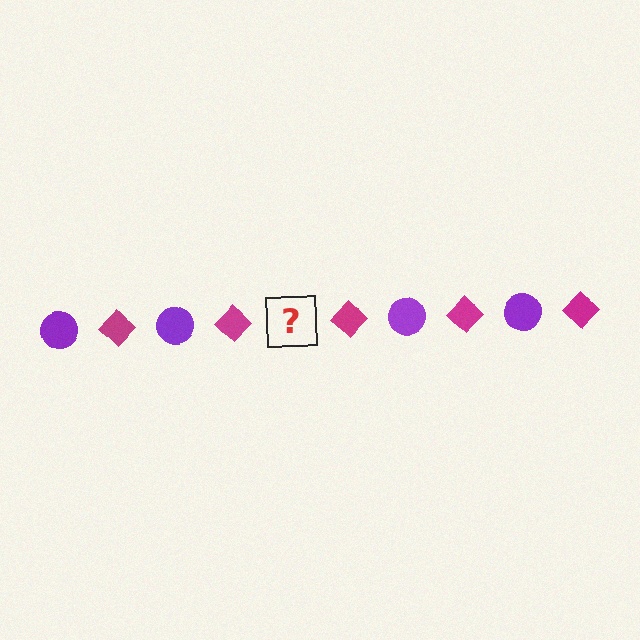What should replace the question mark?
The question mark should be replaced with a purple circle.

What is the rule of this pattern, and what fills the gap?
The rule is that the pattern alternates between purple circle and magenta diamond. The gap should be filled with a purple circle.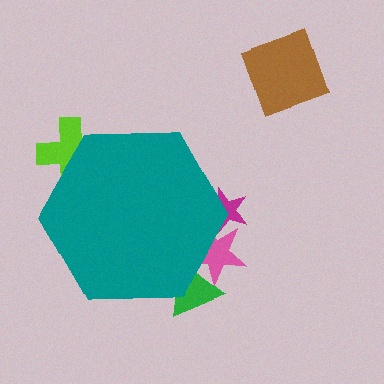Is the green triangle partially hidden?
Yes, the green triangle is partially hidden behind the teal hexagon.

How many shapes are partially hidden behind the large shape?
4 shapes are partially hidden.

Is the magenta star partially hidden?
Yes, the magenta star is partially hidden behind the teal hexagon.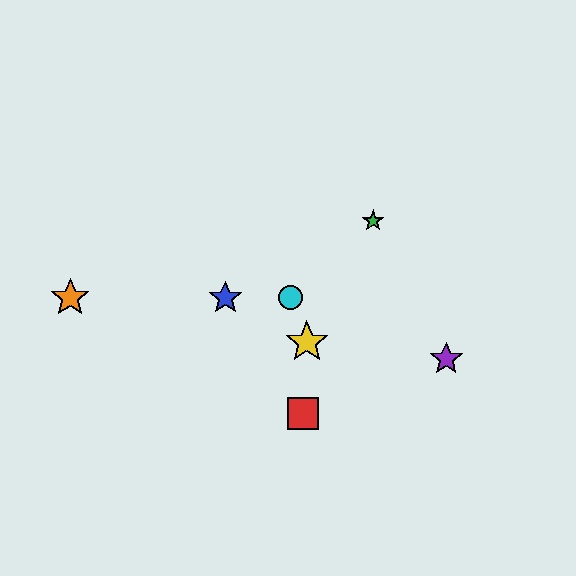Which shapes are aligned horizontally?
The blue star, the orange star, the cyan circle are aligned horizontally.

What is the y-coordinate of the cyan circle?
The cyan circle is at y≈298.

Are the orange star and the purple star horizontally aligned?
No, the orange star is at y≈298 and the purple star is at y≈359.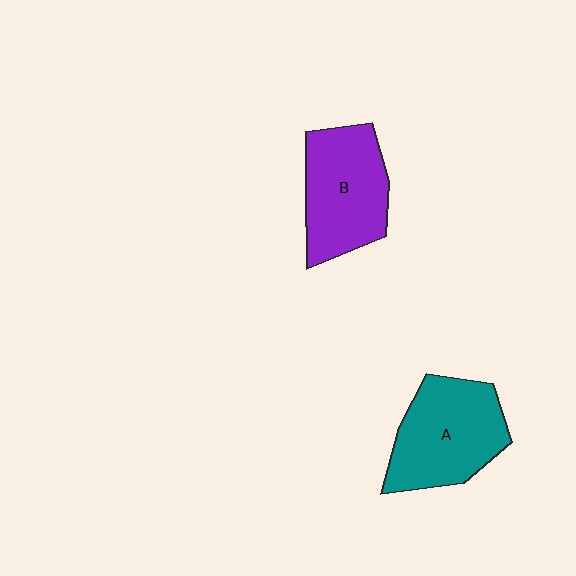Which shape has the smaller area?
Shape B (purple).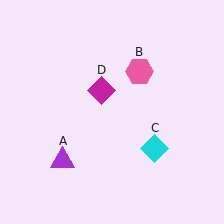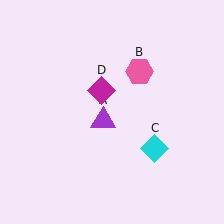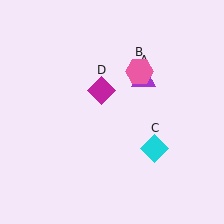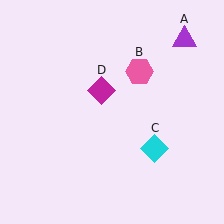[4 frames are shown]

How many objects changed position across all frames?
1 object changed position: purple triangle (object A).